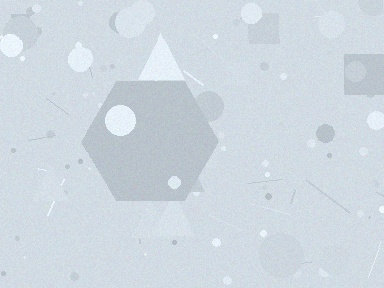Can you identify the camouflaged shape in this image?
The camouflaged shape is a hexagon.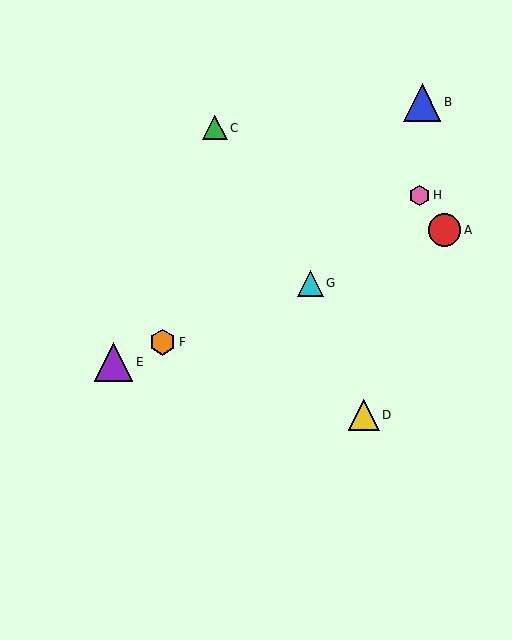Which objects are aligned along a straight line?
Objects A, E, F, G are aligned along a straight line.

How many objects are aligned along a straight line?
4 objects (A, E, F, G) are aligned along a straight line.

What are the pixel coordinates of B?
Object B is at (422, 103).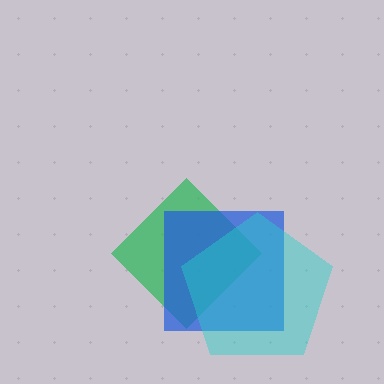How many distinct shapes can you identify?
There are 3 distinct shapes: a green diamond, a blue square, a cyan pentagon.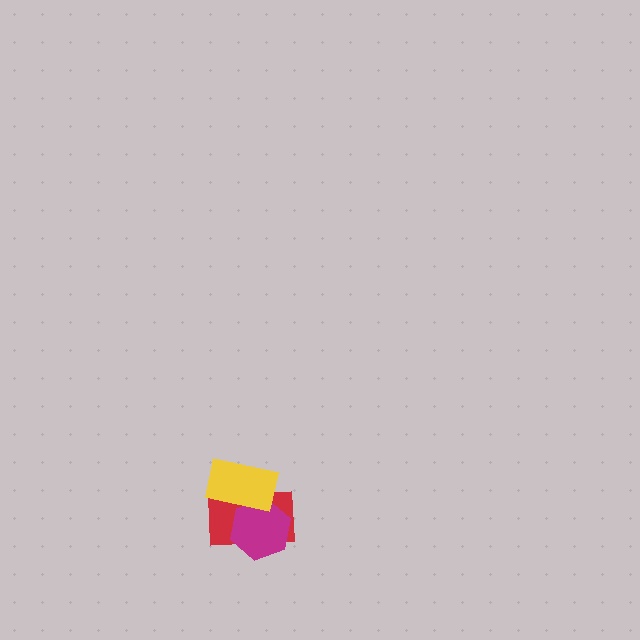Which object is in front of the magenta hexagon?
The yellow rectangle is in front of the magenta hexagon.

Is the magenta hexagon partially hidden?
Yes, it is partially covered by another shape.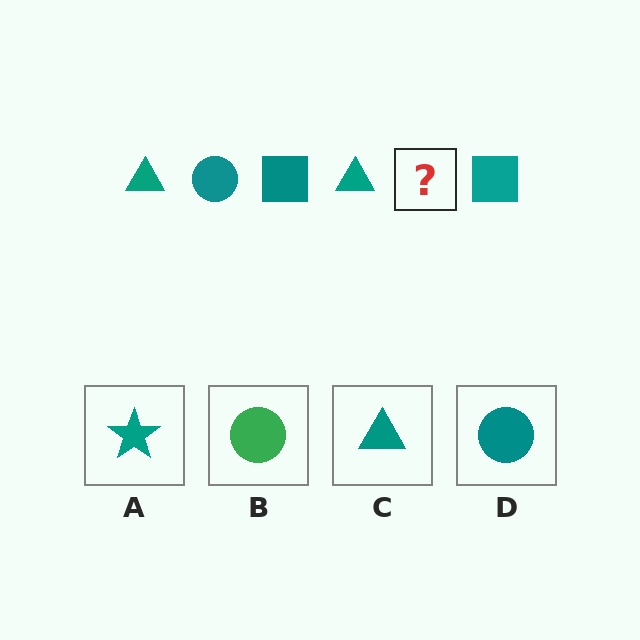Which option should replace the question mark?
Option D.